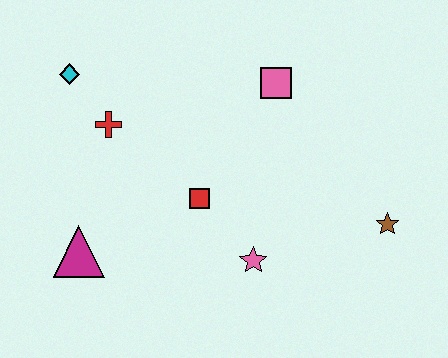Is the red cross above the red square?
Yes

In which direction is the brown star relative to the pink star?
The brown star is to the right of the pink star.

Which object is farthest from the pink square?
The magenta triangle is farthest from the pink square.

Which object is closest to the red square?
The pink star is closest to the red square.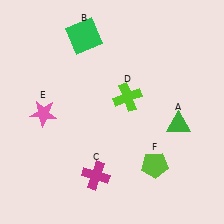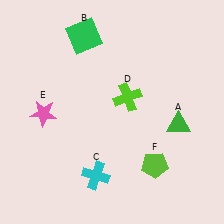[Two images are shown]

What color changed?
The cross (C) changed from magenta in Image 1 to cyan in Image 2.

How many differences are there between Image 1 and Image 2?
There is 1 difference between the two images.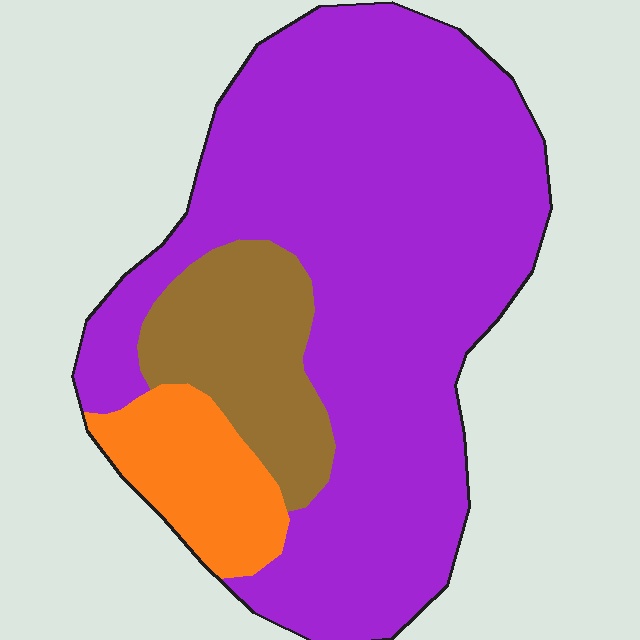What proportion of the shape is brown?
Brown covers about 15% of the shape.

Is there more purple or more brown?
Purple.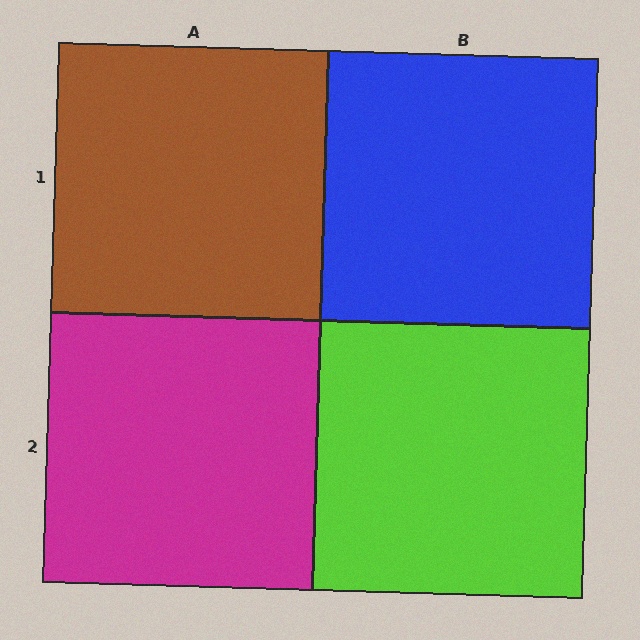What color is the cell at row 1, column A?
Brown.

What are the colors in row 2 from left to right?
Magenta, lime.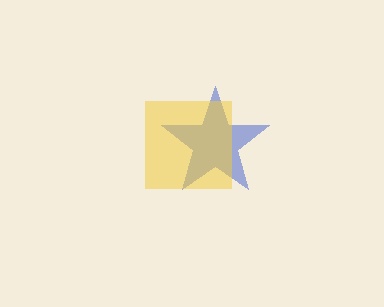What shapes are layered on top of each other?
The layered shapes are: a blue star, a yellow square.